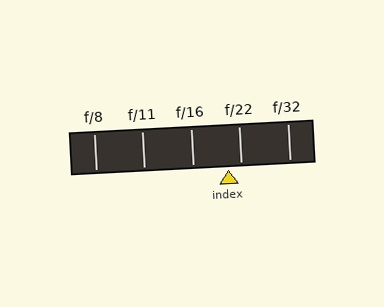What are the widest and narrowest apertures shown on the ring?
The widest aperture shown is f/8 and the narrowest is f/32.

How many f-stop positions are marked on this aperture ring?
There are 5 f-stop positions marked.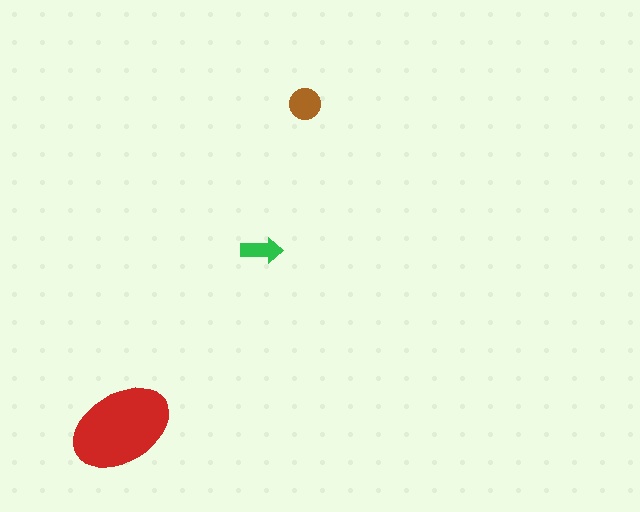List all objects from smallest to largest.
The green arrow, the brown circle, the red ellipse.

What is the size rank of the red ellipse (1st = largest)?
1st.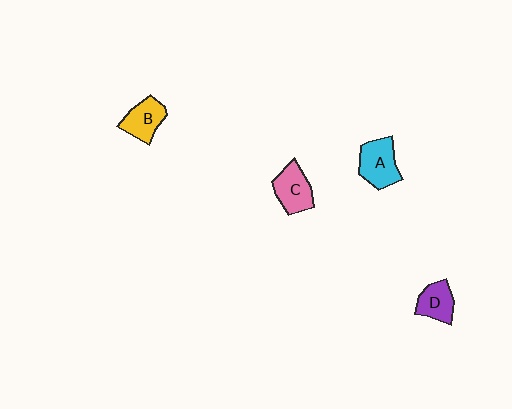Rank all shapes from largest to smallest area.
From largest to smallest: A (cyan), C (pink), B (yellow), D (purple).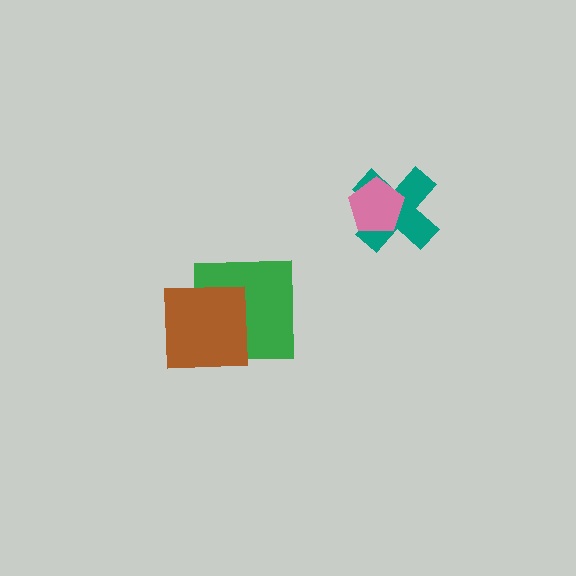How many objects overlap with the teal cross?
1 object overlaps with the teal cross.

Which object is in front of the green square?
The brown square is in front of the green square.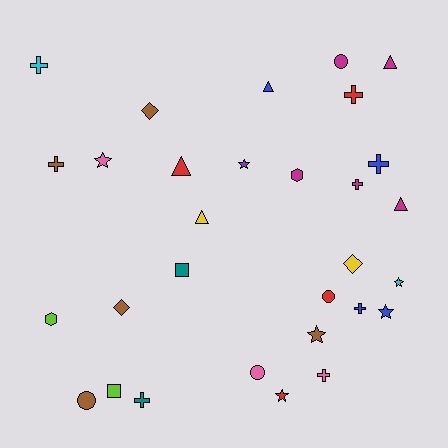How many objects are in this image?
There are 30 objects.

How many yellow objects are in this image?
There are 2 yellow objects.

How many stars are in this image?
There are 6 stars.